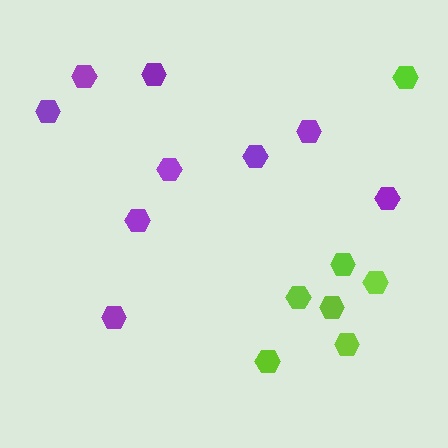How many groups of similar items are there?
There are 2 groups: one group of purple hexagons (9) and one group of lime hexagons (7).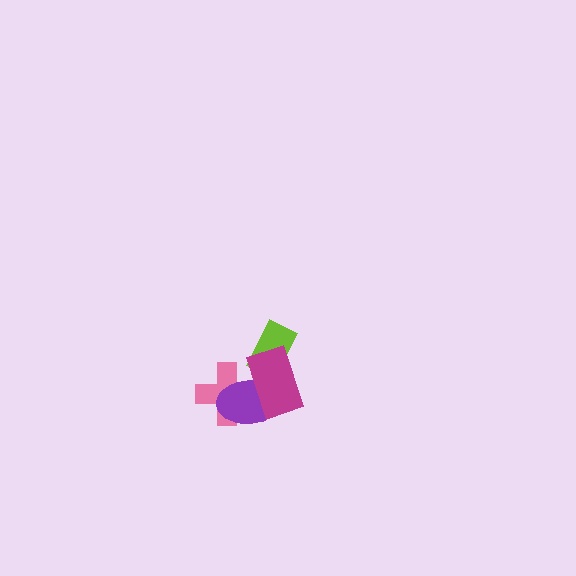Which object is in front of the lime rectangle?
The magenta rectangle is in front of the lime rectangle.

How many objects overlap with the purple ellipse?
2 objects overlap with the purple ellipse.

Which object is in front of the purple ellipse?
The magenta rectangle is in front of the purple ellipse.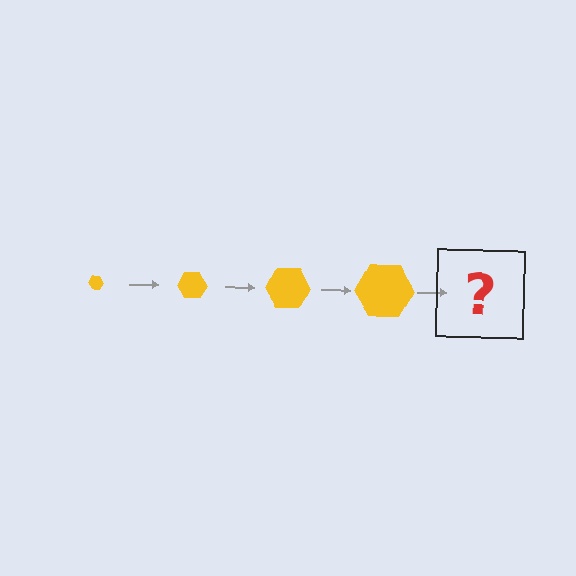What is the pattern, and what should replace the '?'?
The pattern is that the hexagon gets progressively larger each step. The '?' should be a yellow hexagon, larger than the previous one.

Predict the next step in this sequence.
The next step is a yellow hexagon, larger than the previous one.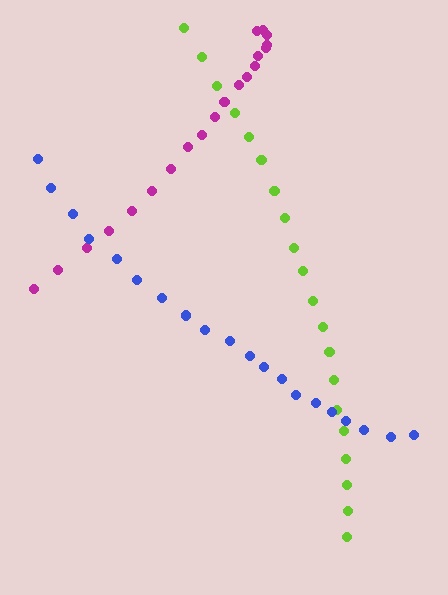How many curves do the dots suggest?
There are 3 distinct paths.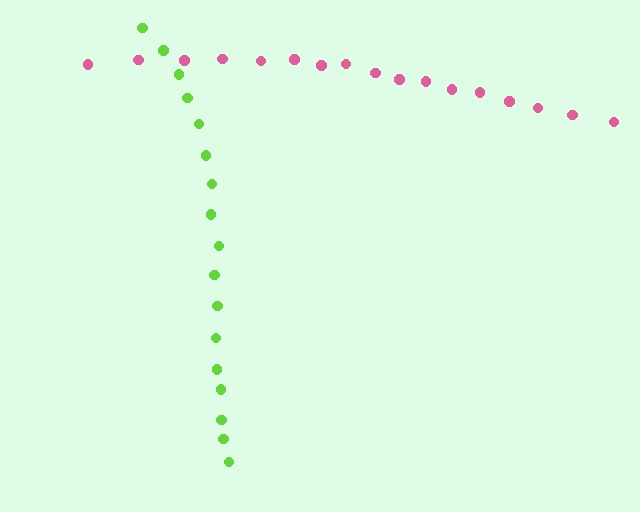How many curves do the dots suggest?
There are 2 distinct paths.